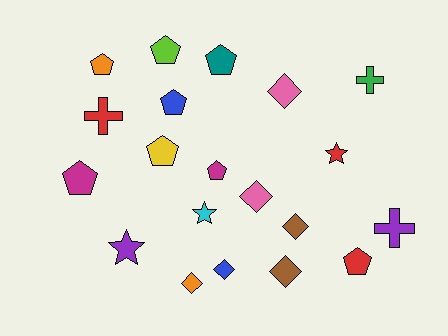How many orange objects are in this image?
There are 2 orange objects.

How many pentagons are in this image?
There are 8 pentagons.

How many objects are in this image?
There are 20 objects.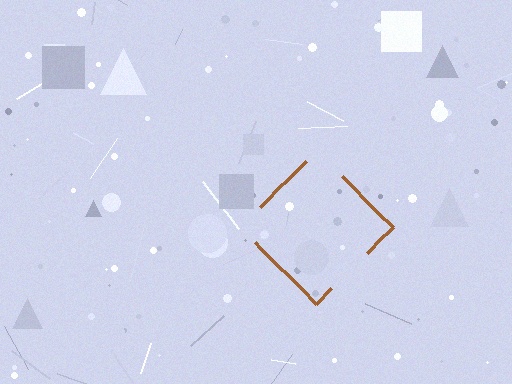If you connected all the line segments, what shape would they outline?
They would outline a diamond.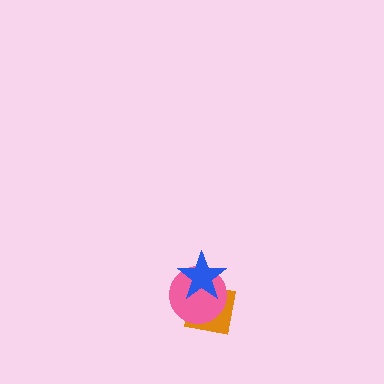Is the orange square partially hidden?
Yes, it is partially covered by another shape.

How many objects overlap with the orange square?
2 objects overlap with the orange square.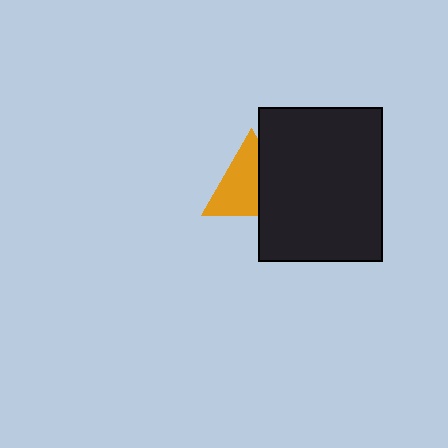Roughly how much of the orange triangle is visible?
About half of it is visible (roughly 61%).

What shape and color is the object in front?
The object in front is a black rectangle.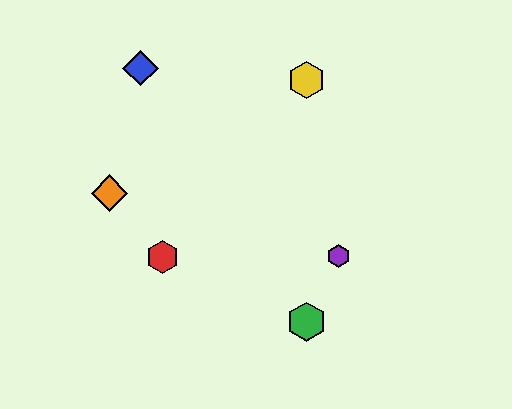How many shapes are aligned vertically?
2 shapes (the green hexagon, the yellow hexagon) are aligned vertically.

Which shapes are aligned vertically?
The green hexagon, the yellow hexagon are aligned vertically.